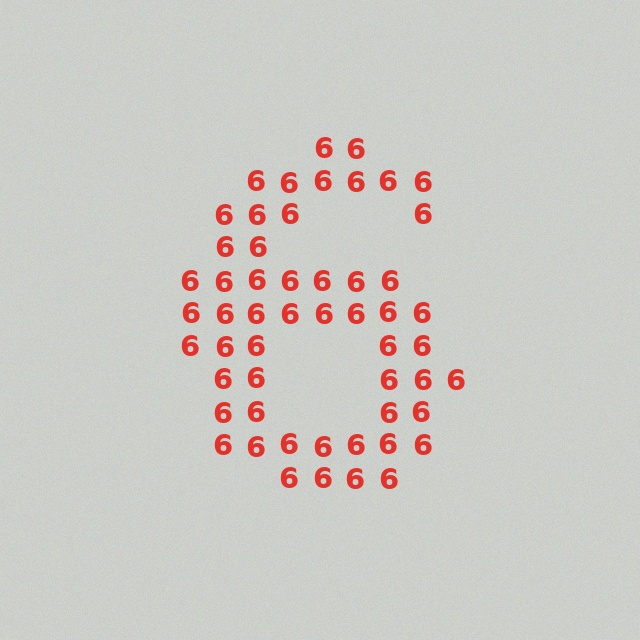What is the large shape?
The large shape is the digit 6.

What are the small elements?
The small elements are digit 6's.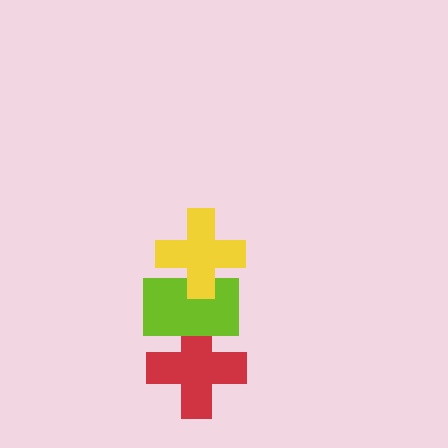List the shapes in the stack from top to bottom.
From top to bottom: the yellow cross, the lime rectangle, the red cross.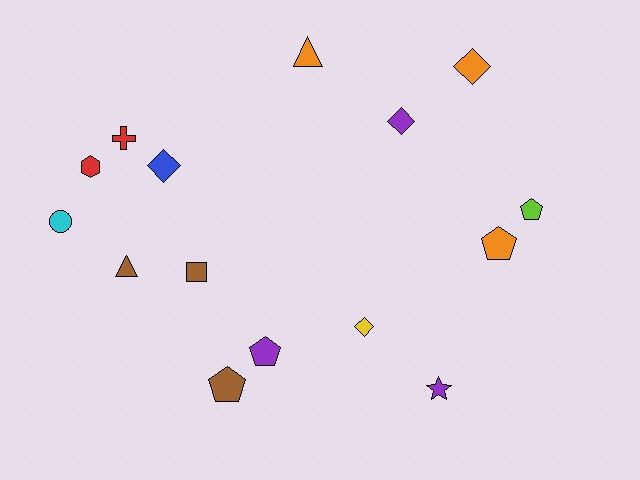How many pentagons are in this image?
There are 4 pentagons.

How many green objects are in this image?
There are no green objects.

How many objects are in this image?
There are 15 objects.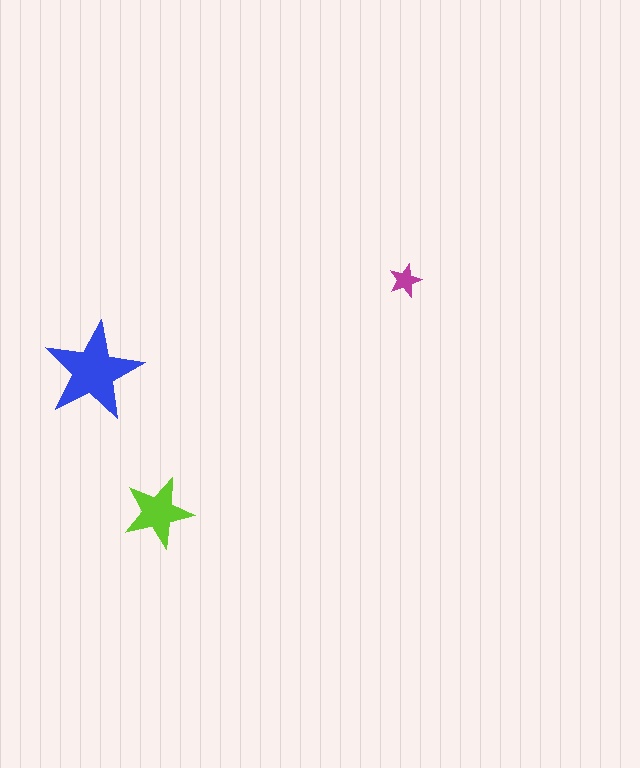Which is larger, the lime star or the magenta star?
The lime one.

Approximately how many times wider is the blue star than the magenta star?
About 3 times wider.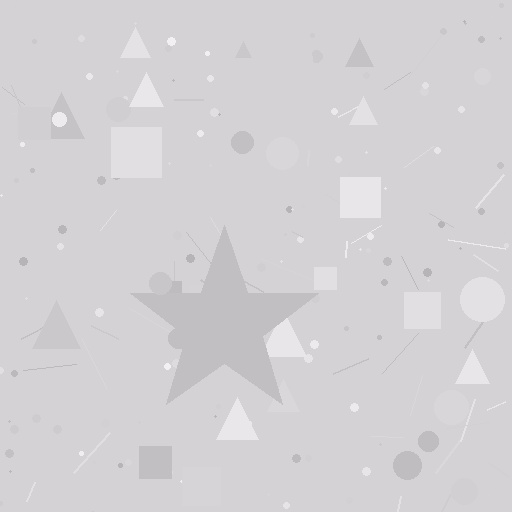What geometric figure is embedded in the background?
A star is embedded in the background.